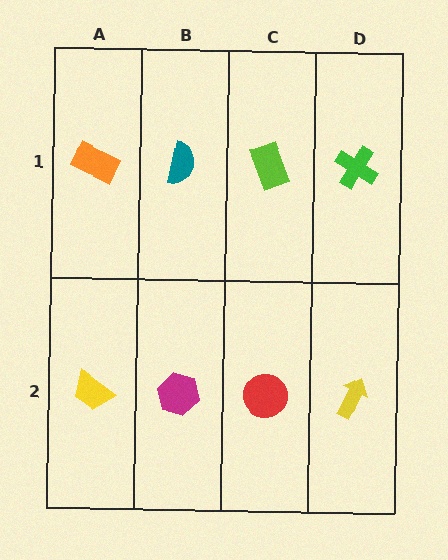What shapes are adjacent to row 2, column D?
A green cross (row 1, column D), a red circle (row 2, column C).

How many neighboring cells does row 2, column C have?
3.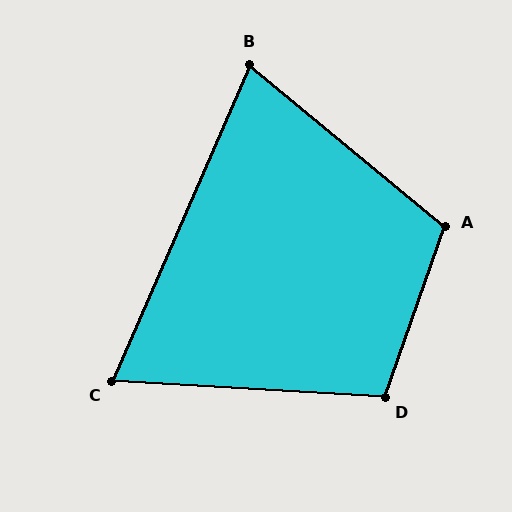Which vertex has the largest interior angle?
A, at approximately 110 degrees.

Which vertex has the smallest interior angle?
C, at approximately 70 degrees.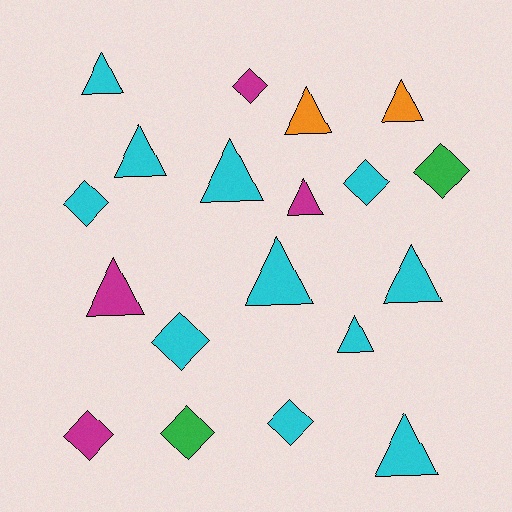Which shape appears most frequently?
Triangle, with 11 objects.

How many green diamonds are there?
There are 2 green diamonds.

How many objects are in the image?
There are 19 objects.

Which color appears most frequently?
Cyan, with 11 objects.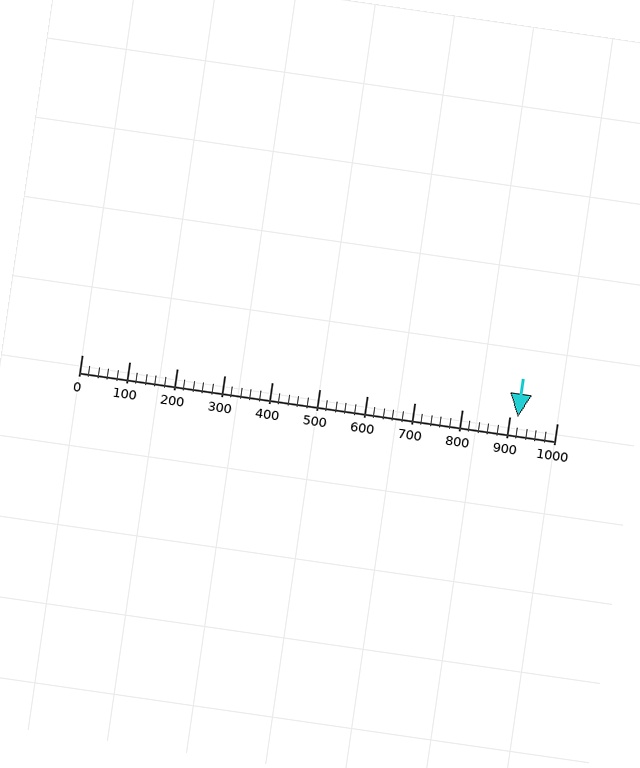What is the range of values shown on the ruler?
The ruler shows values from 0 to 1000.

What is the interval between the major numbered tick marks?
The major tick marks are spaced 100 units apart.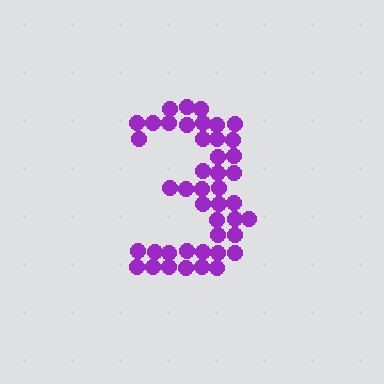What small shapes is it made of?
It is made of small circles.